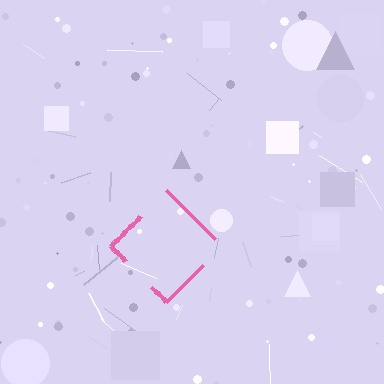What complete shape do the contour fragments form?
The contour fragments form a diamond.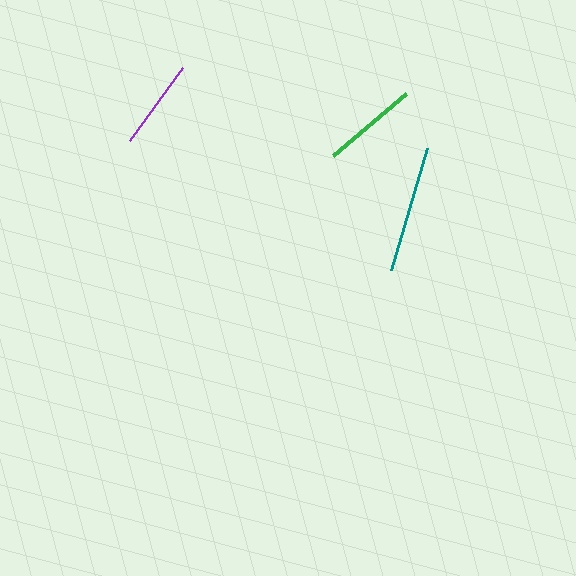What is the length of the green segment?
The green segment is approximately 96 pixels long.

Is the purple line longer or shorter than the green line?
The green line is longer than the purple line.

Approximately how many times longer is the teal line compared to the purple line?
The teal line is approximately 1.4 times the length of the purple line.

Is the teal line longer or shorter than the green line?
The teal line is longer than the green line.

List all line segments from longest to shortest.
From longest to shortest: teal, green, purple.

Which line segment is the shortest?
The purple line is the shortest at approximately 90 pixels.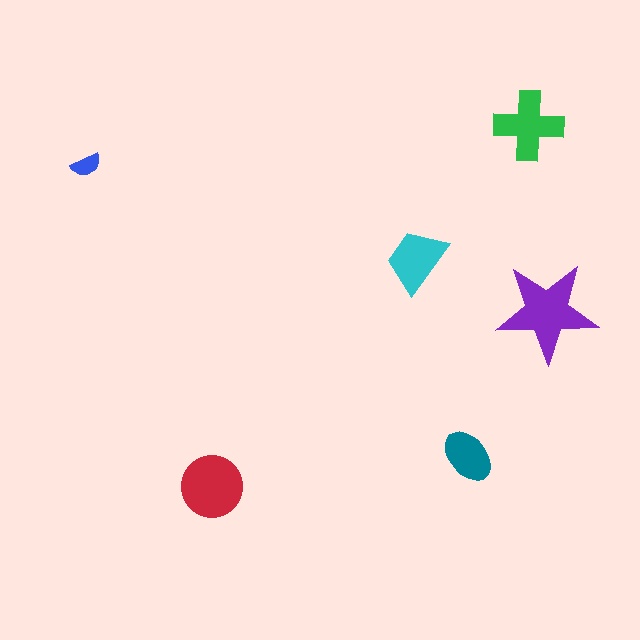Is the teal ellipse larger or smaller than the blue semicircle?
Larger.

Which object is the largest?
The purple star.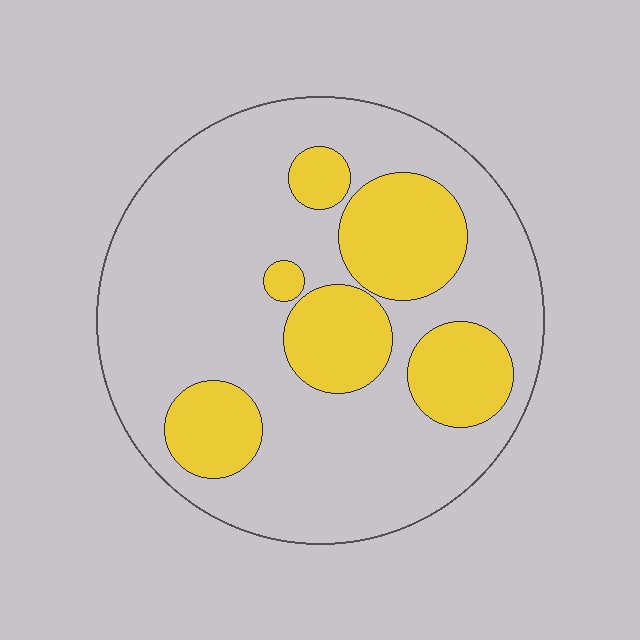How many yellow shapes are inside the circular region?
6.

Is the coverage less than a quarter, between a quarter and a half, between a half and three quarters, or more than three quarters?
Between a quarter and a half.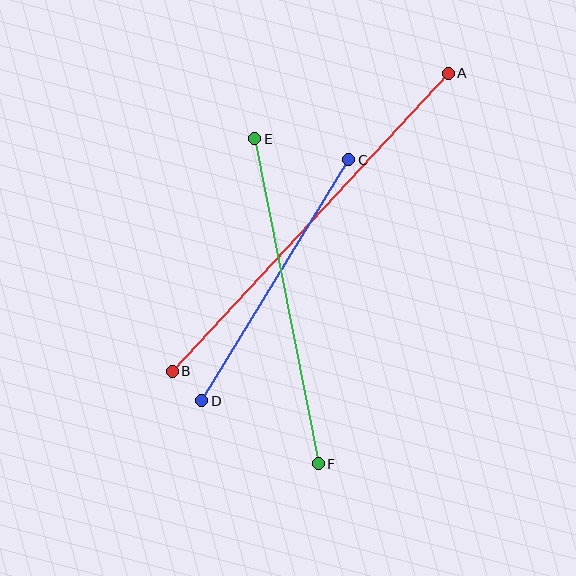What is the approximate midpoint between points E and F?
The midpoint is at approximately (287, 301) pixels.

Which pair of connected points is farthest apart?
Points A and B are farthest apart.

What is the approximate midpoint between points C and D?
The midpoint is at approximately (275, 280) pixels.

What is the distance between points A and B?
The distance is approximately 406 pixels.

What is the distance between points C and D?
The distance is approximately 283 pixels.